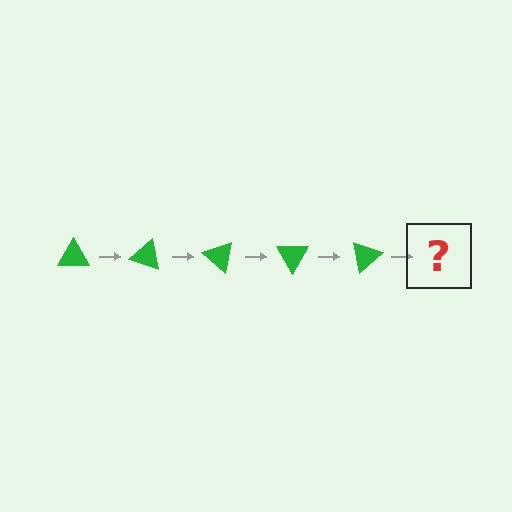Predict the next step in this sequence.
The next step is a green triangle rotated 100 degrees.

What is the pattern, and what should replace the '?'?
The pattern is that the triangle rotates 20 degrees each step. The '?' should be a green triangle rotated 100 degrees.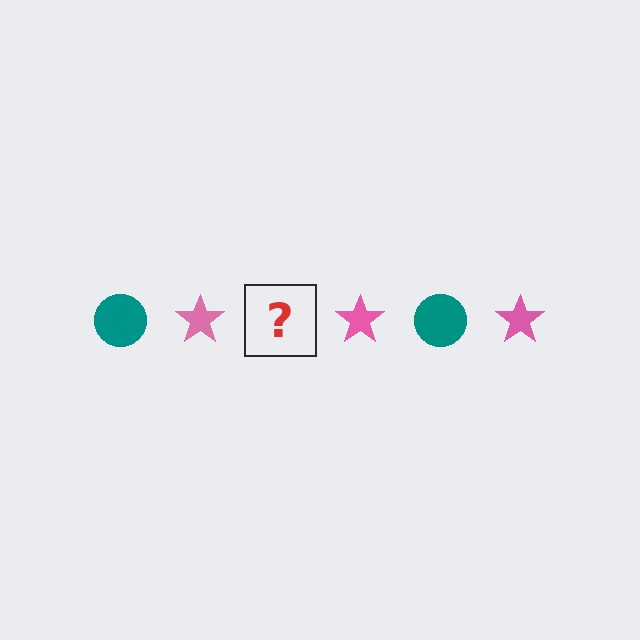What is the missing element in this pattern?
The missing element is a teal circle.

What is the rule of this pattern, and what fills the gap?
The rule is that the pattern alternates between teal circle and pink star. The gap should be filled with a teal circle.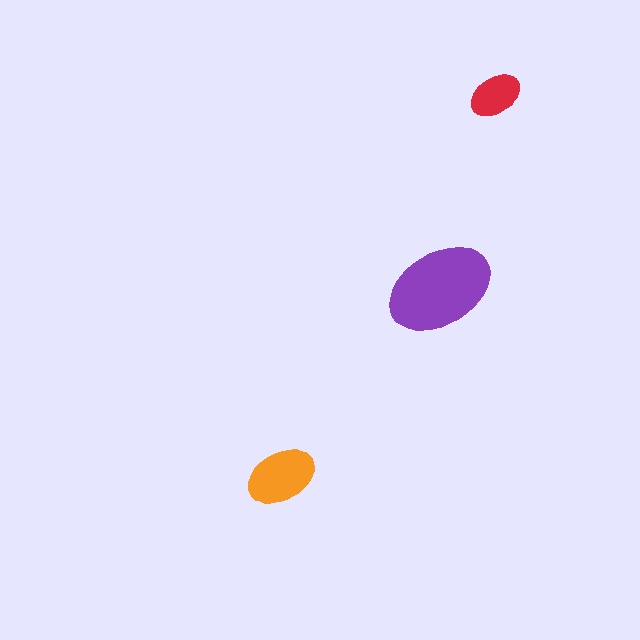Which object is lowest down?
The orange ellipse is bottommost.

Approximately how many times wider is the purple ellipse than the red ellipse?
About 2 times wider.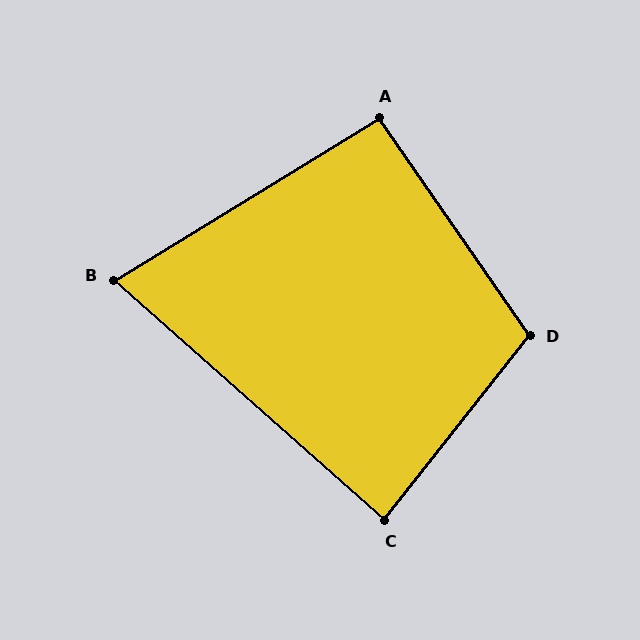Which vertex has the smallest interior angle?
B, at approximately 73 degrees.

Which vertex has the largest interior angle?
D, at approximately 107 degrees.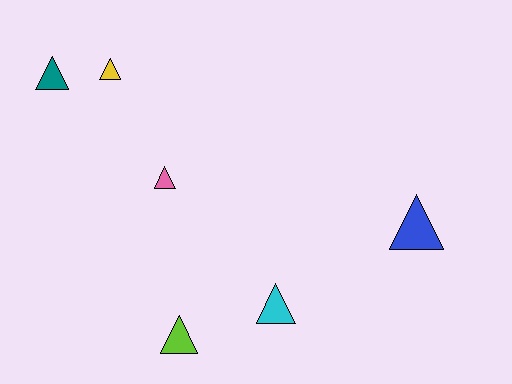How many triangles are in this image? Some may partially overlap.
There are 6 triangles.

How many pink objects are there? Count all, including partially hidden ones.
There is 1 pink object.